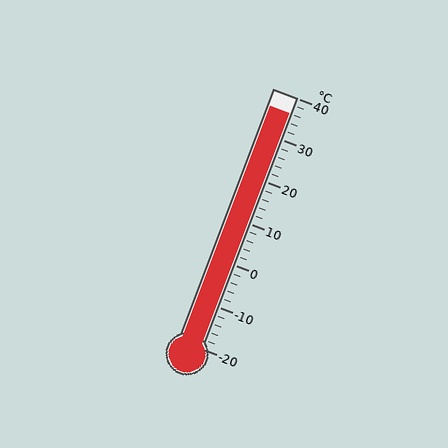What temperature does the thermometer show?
The thermometer shows approximately 36°C.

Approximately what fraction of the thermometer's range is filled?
The thermometer is filled to approximately 95% of its range.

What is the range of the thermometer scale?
The thermometer scale ranges from -20°C to 40°C.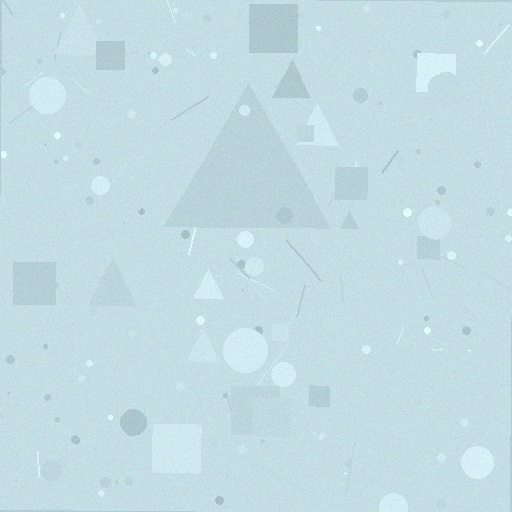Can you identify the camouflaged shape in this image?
The camouflaged shape is a triangle.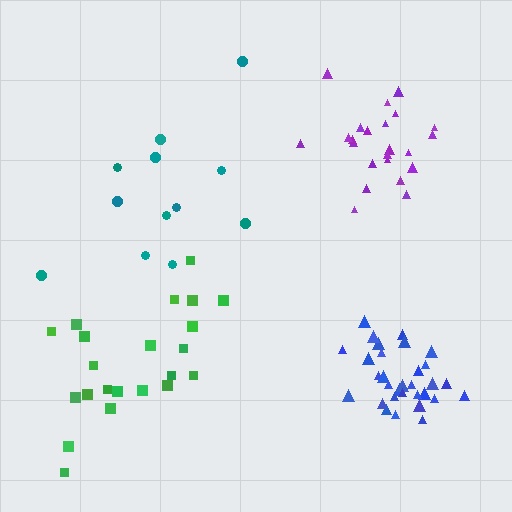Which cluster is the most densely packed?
Blue.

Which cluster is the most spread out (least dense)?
Teal.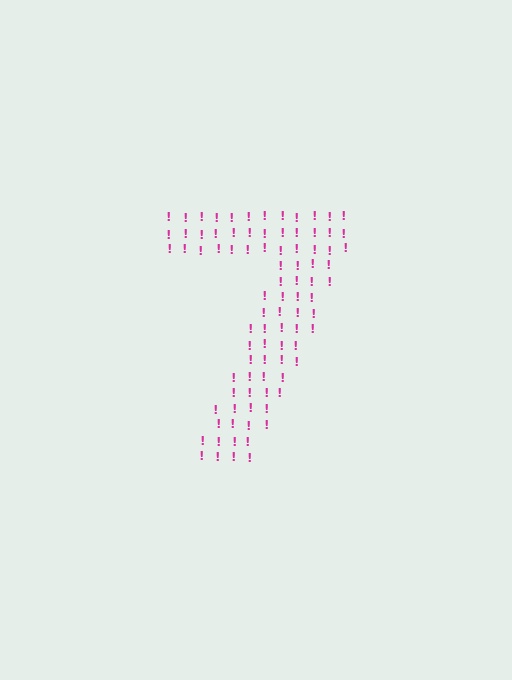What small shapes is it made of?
It is made of small exclamation marks.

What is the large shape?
The large shape is the digit 7.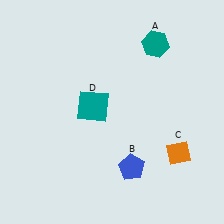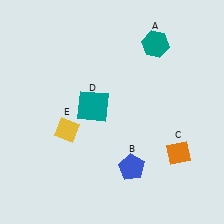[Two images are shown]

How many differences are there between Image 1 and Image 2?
There is 1 difference between the two images.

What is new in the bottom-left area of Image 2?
A yellow diamond (E) was added in the bottom-left area of Image 2.